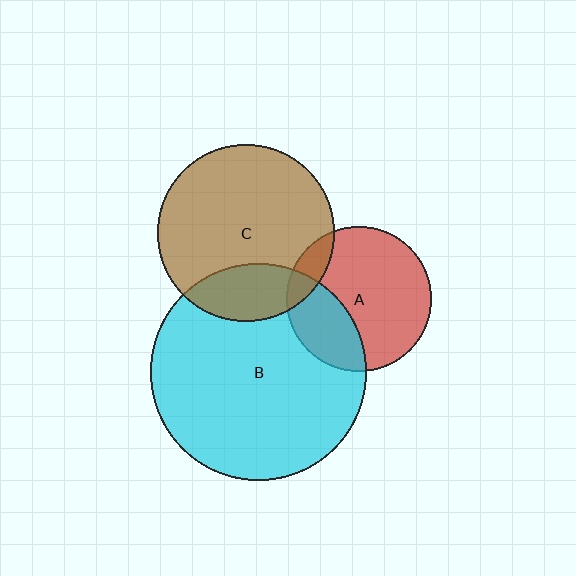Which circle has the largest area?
Circle B (cyan).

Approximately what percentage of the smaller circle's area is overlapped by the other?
Approximately 20%.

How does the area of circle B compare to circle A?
Approximately 2.2 times.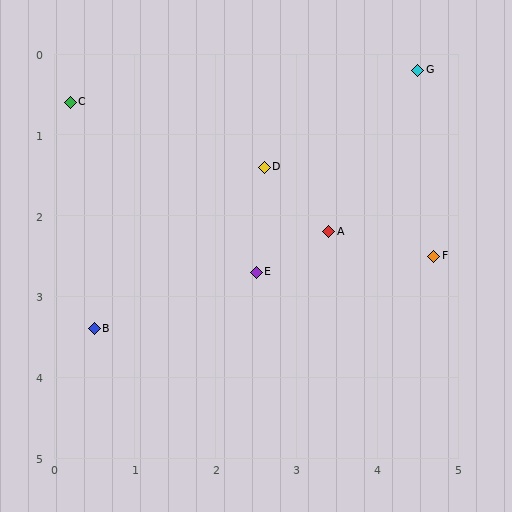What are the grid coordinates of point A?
Point A is at approximately (3.4, 2.2).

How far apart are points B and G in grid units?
Points B and G are about 5.1 grid units apart.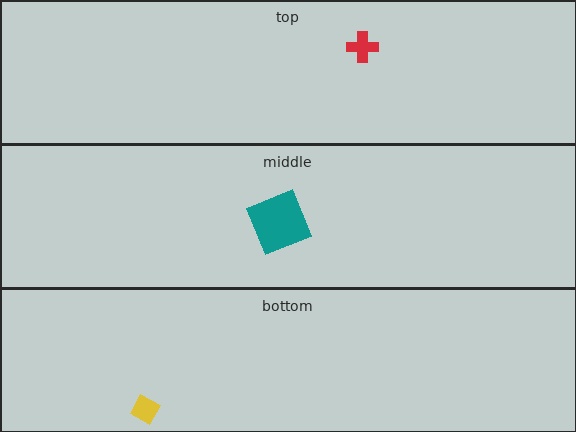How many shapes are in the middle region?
1.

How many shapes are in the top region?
1.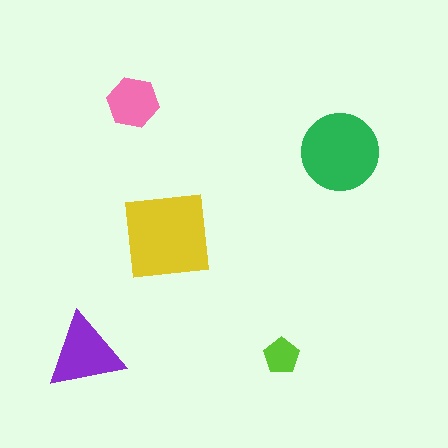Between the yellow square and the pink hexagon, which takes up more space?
The yellow square.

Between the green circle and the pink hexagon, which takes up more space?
The green circle.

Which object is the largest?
The yellow square.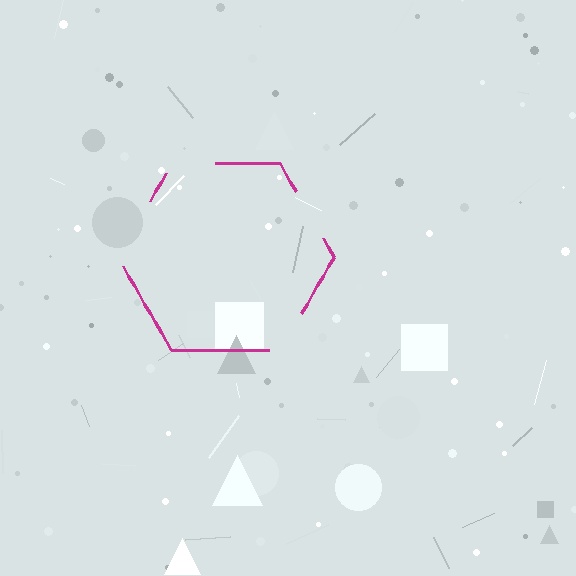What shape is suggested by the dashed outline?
The dashed outline suggests a hexagon.